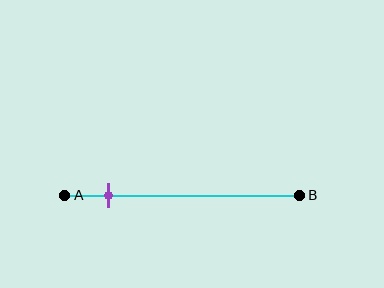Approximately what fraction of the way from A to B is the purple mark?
The purple mark is approximately 20% of the way from A to B.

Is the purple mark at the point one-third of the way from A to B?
No, the mark is at about 20% from A, not at the 33% one-third point.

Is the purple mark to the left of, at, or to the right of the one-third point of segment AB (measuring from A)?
The purple mark is to the left of the one-third point of segment AB.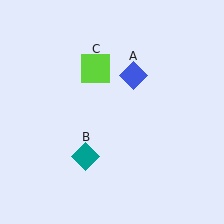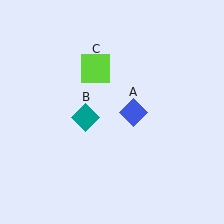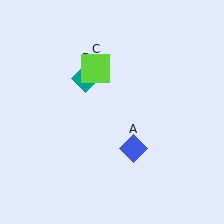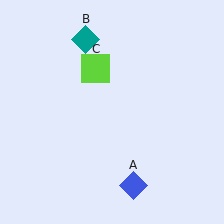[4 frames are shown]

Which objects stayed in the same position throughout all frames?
Lime square (object C) remained stationary.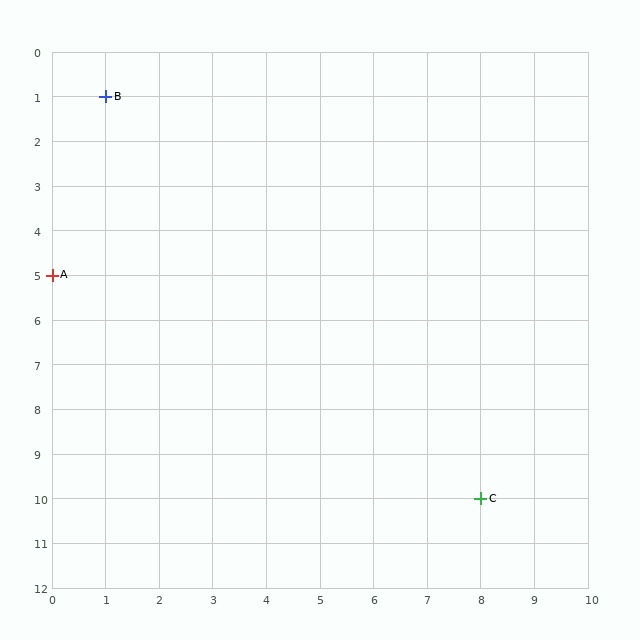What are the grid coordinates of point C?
Point C is at grid coordinates (8, 10).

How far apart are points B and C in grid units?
Points B and C are 7 columns and 9 rows apart (about 11.4 grid units diagonally).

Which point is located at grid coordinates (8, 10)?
Point C is at (8, 10).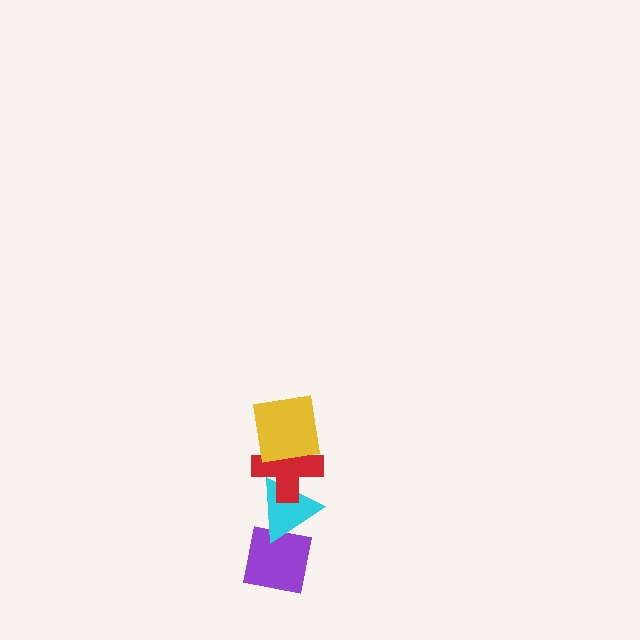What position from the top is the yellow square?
The yellow square is 1st from the top.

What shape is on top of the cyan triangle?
The red cross is on top of the cyan triangle.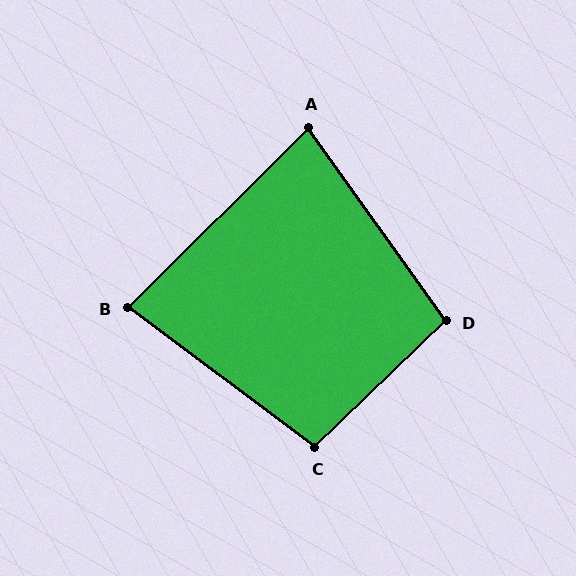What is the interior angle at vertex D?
Approximately 98 degrees (obtuse).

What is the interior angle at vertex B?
Approximately 82 degrees (acute).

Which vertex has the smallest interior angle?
A, at approximately 81 degrees.